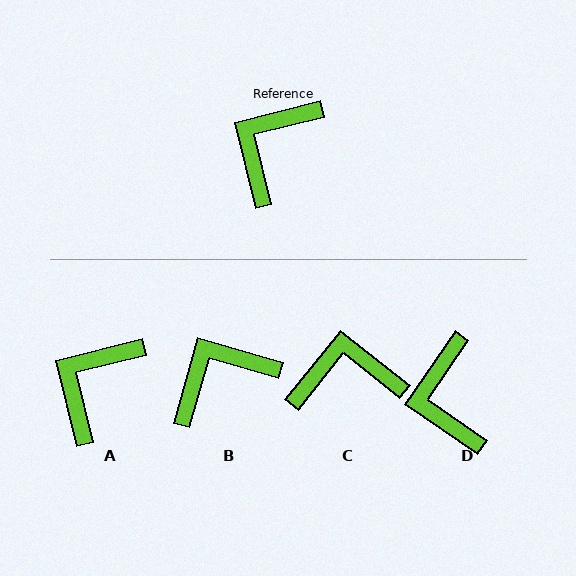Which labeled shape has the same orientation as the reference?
A.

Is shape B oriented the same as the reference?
No, it is off by about 30 degrees.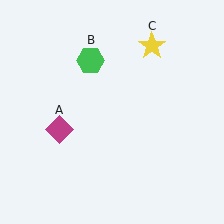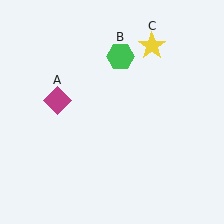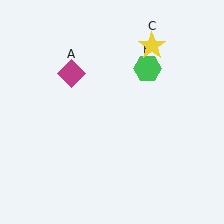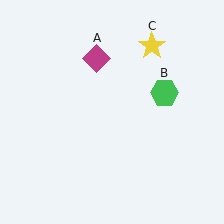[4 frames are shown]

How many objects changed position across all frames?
2 objects changed position: magenta diamond (object A), green hexagon (object B).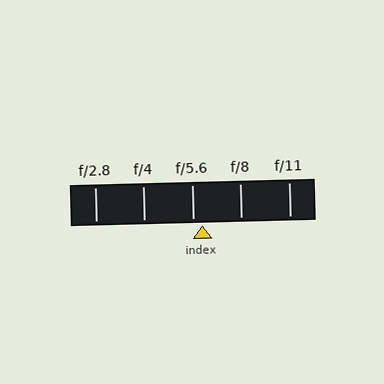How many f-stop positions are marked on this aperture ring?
There are 5 f-stop positions marked.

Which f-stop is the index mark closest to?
The index mark is closest to f/5.6.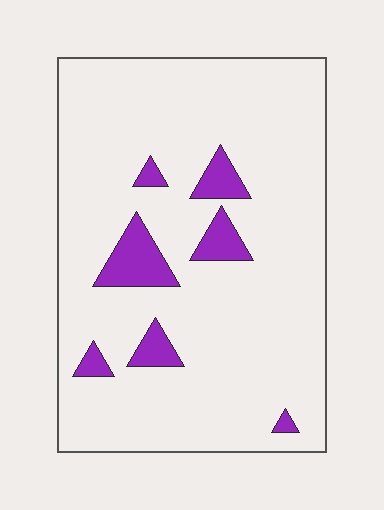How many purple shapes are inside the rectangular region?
7.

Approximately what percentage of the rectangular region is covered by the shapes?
Approximately 10%.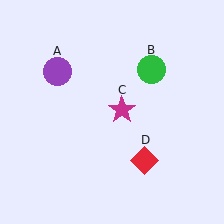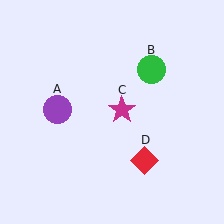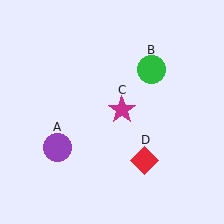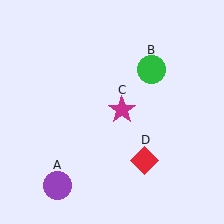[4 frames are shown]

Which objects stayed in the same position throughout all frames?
Green circle (object B) and magenta star (object C) and red diamond (object D) remained stationary.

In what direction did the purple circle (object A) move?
The purple circle (object A) moved down.